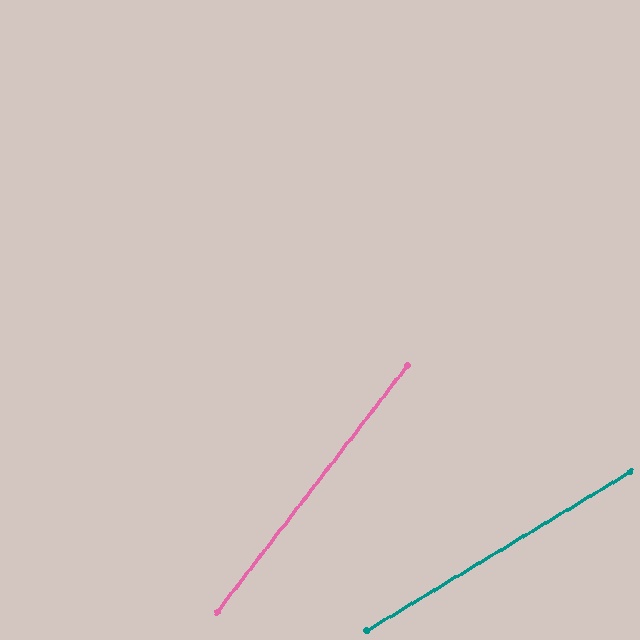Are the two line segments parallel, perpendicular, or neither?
Neither parallel nor perpendicular — they differ by about 21°.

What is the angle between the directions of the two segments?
Approximately 21 degrees.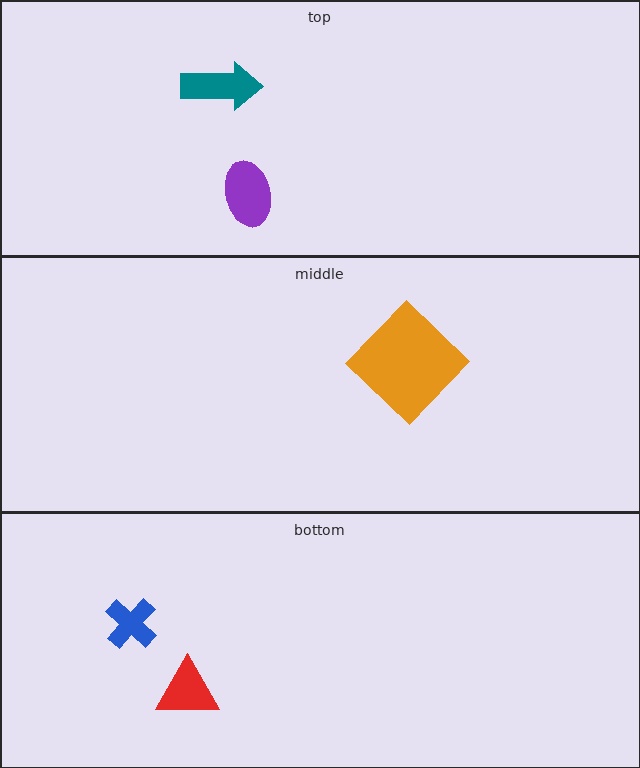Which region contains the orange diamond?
The middle region.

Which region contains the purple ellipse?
The top region.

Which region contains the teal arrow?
The top region.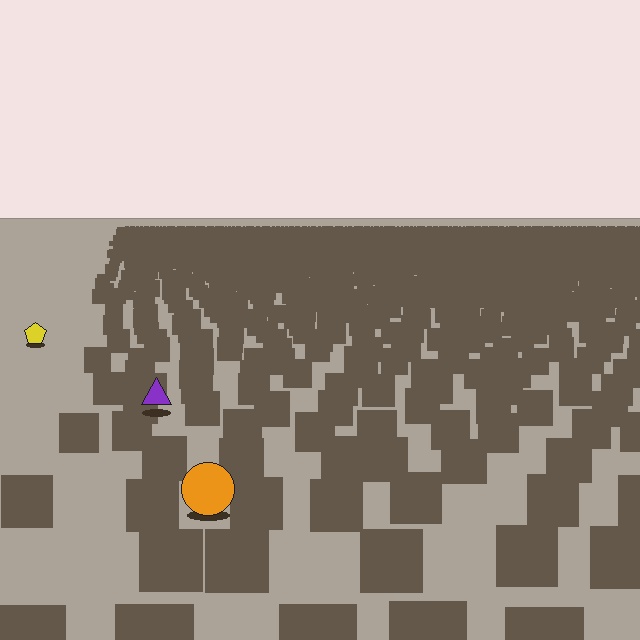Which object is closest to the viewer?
The orange circle is closest. The texture marks near it are larger and more spread out.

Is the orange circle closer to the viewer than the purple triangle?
Yes. The orange circle is closer — you can tell from the texture gradient: the ground texture is coarser near it.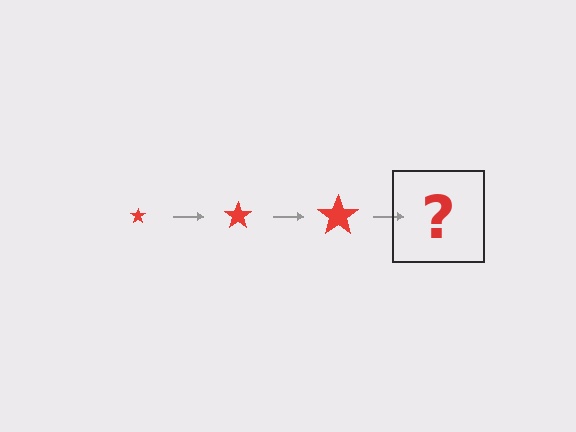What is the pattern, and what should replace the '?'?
The pattern is that the star gets progressively larger each step. The '?' should be a red star, larger than the previous one.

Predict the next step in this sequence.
The next step is a red star, larger than the previous one.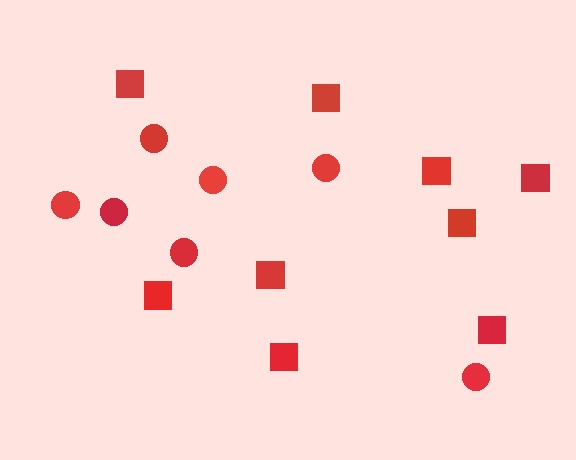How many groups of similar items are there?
There are 2 groups: one group of squares (9) and one group of circles (7).